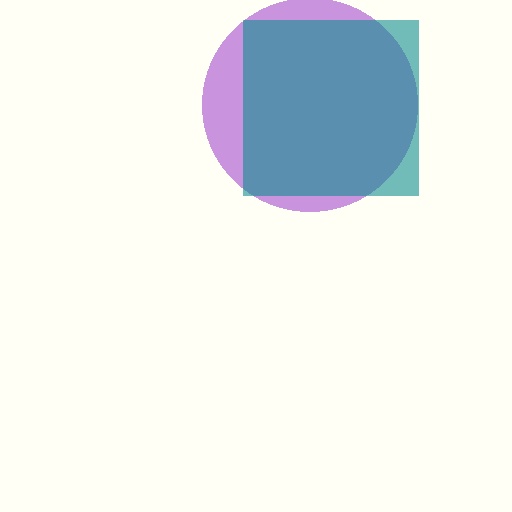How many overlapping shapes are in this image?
There are 2 overlapping shapes in the image.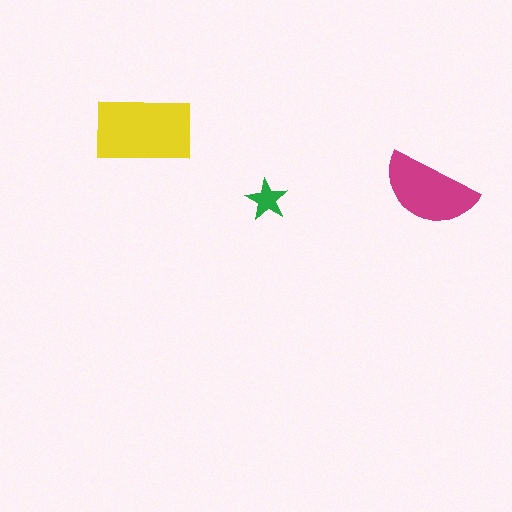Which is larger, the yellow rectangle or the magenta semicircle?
The yellow rectangle.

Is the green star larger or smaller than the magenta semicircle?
Smaller.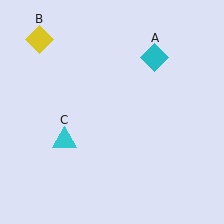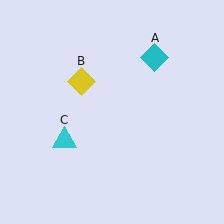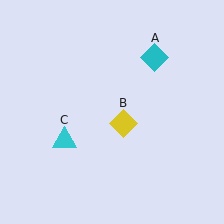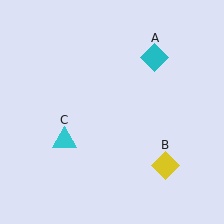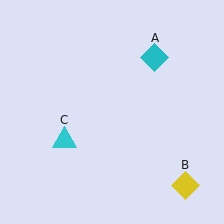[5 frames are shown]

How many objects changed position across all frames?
1 object changed position: yellow diamond (object B).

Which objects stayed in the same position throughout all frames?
Cyan diamond (object A) and cyan triangle (object C) remained stationary.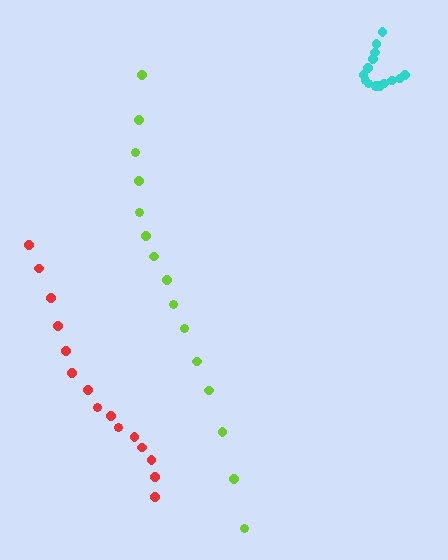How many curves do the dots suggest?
There are 3 distinct paths.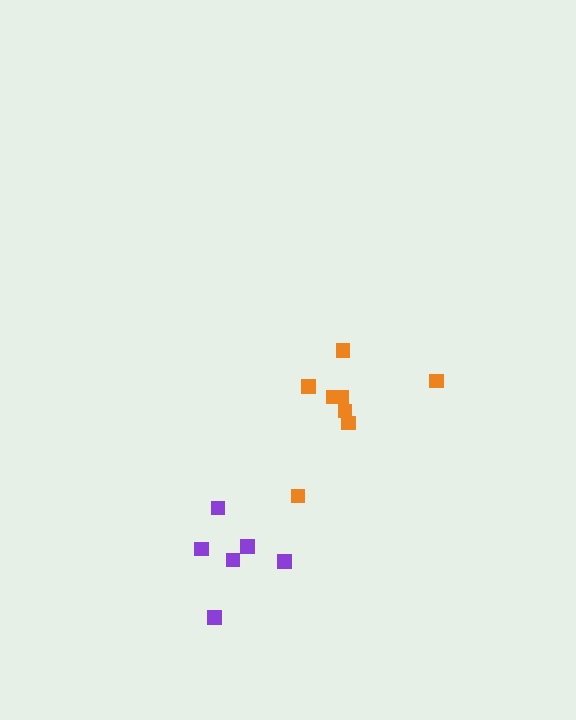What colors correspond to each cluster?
The clusters are colored: orange, purple.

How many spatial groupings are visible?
There are 2 spatial groupings.